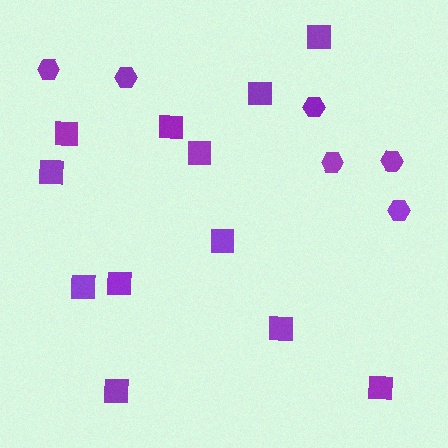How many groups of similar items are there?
There are 2 groups: one group of hexagons (6) and one group of squares (12).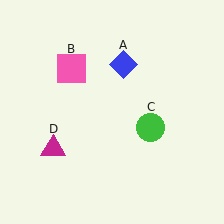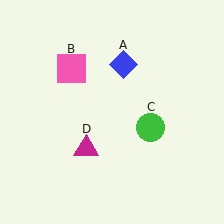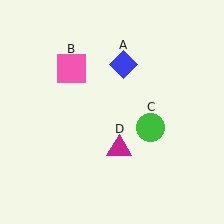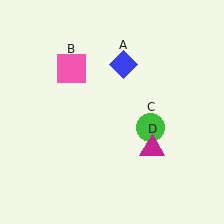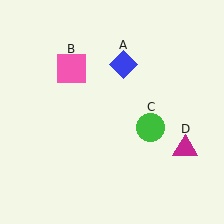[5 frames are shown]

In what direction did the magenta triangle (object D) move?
The magenta triangle (object D) moved right.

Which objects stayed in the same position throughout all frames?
Blue diamond (object A) and pink square (object B) and green circle (object C) remained stationary.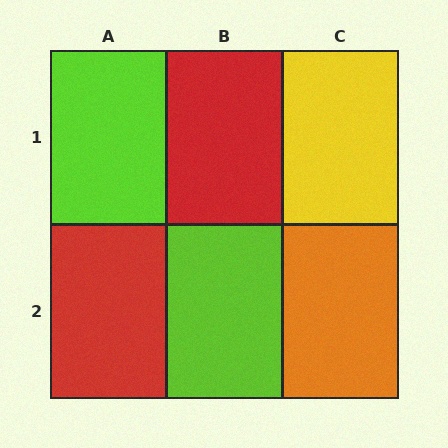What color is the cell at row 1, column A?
Lime.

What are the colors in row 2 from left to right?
Red, lime, orange.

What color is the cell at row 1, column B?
Red.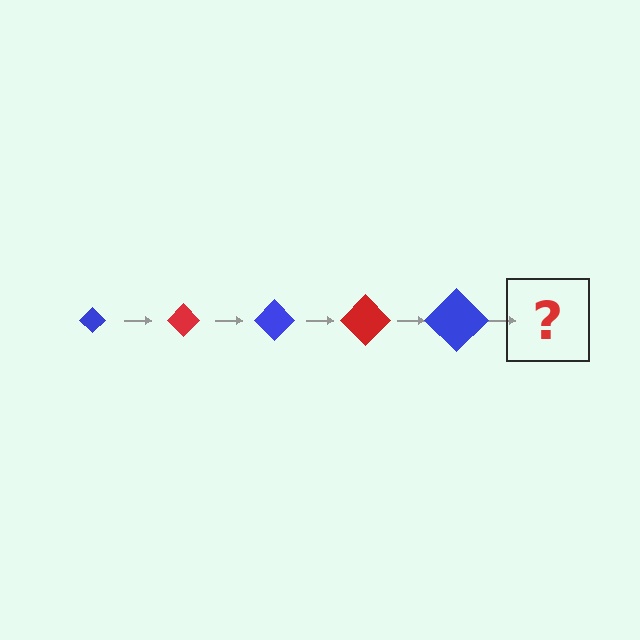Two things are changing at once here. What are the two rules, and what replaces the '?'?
The two rules are that the diamond grows larger each step and the color cycles through blue and red. The '?' should be a red diamond, larger than the previous one.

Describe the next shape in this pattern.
It should be a red diamond, larger than the previous one.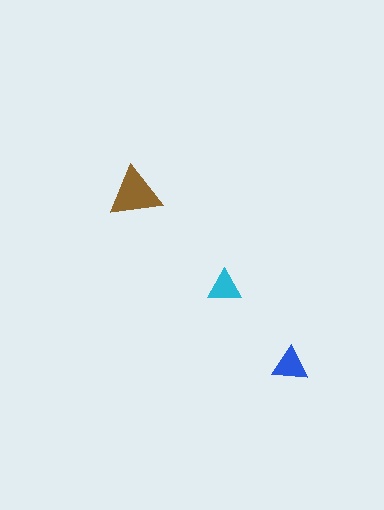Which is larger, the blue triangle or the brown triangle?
The brown one.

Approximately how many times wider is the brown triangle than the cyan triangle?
About 1.5 times wider.